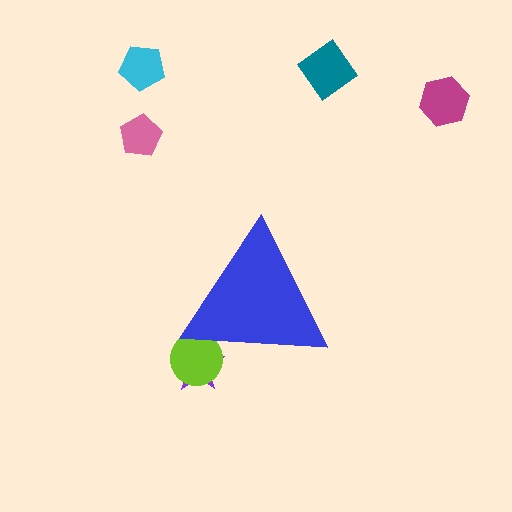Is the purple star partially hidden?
Yes, the purple star is partially hidden behind the blue triangle.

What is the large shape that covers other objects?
A blue triangle.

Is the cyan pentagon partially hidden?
No, the cyan pentagon is fully visible.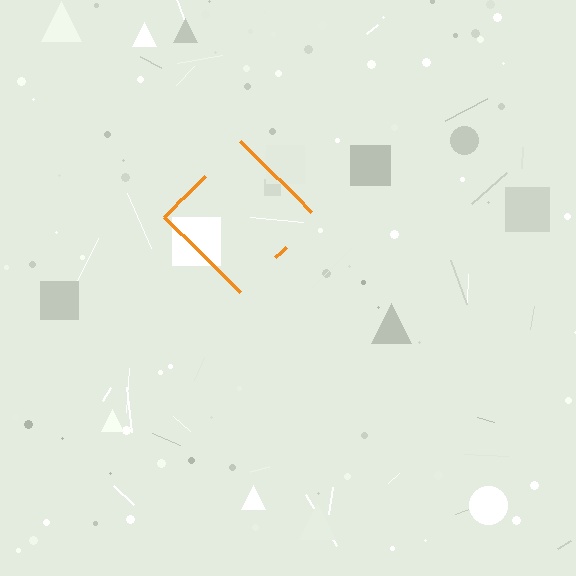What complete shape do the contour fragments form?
The contour fragments form a diamond.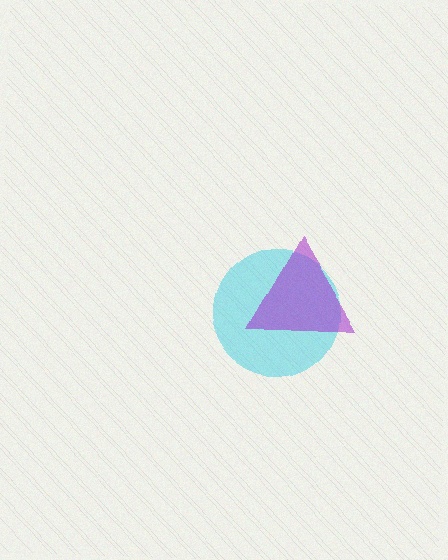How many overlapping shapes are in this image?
There are 2 overlapping shapes in the image.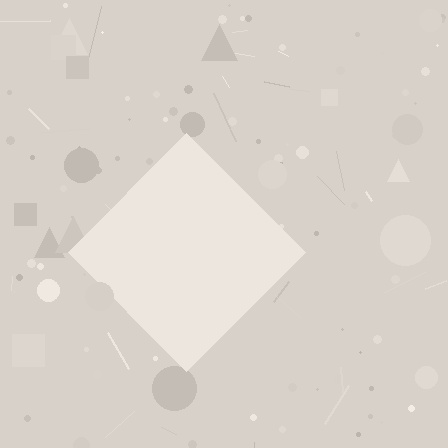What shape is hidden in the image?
A diamond is hidden in the image.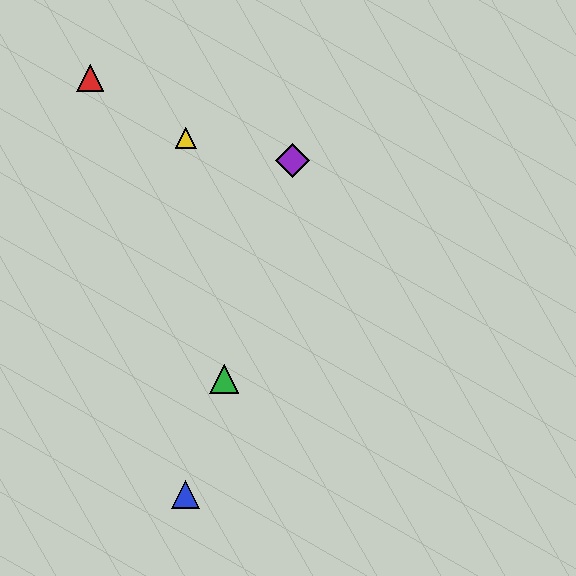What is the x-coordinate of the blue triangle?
The blue triangle is at x≈186.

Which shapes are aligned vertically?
The blue triangle, the yellow triangle are aligned vertically.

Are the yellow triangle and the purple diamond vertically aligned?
No, the yellow triangle is at x≈186 and the purple diamond is at x≈292.